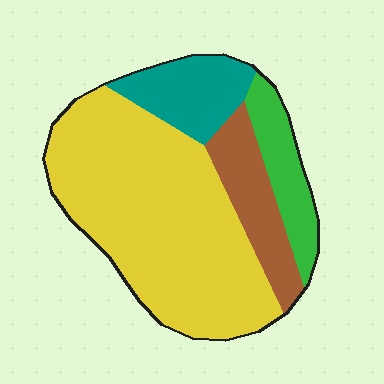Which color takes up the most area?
Yellow, at roughly 60%.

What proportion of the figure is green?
Green covers about 10% of the figure.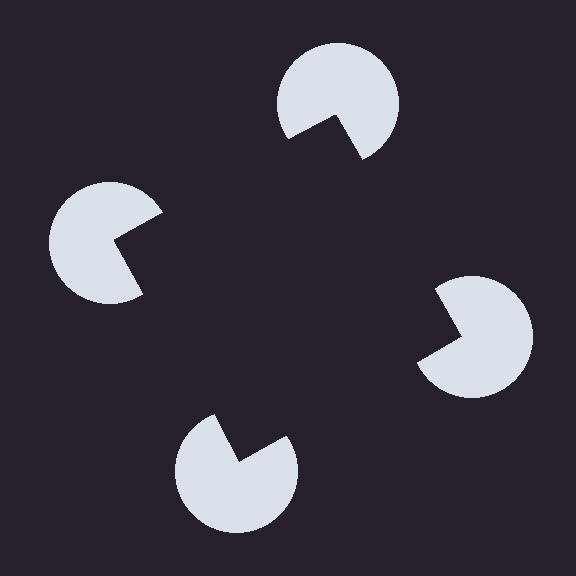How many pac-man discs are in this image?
There are 4 — one at each vertex of the illusory square.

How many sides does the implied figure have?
4 sides.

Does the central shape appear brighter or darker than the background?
It typically appears slightly darker than the background, even though no actual brightness change is drawn.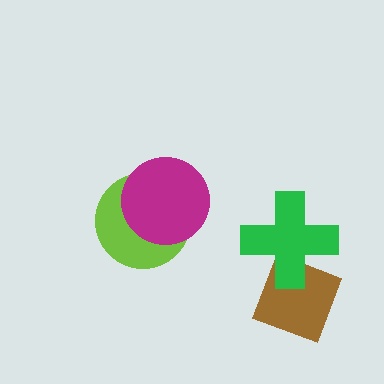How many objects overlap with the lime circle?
1 object overlaps with the lime circle.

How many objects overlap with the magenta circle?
1 object overlaps with the magenta circle.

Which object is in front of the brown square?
The green cross is in front of the brown square.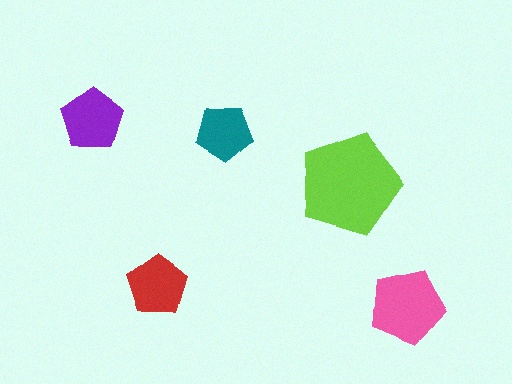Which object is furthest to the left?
The purple pentagon is leftmost.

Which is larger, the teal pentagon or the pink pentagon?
The pink one.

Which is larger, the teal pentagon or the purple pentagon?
The purple one.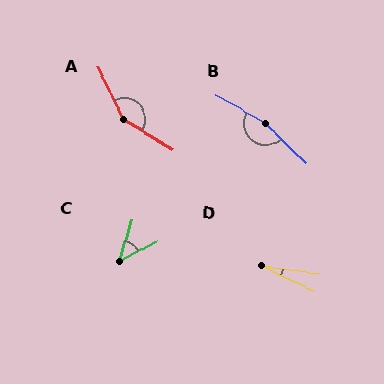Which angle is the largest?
B, at approximately 165 degrees.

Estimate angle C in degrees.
Approximately 46 degrees.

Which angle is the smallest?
D, at approximately 17 degrees.